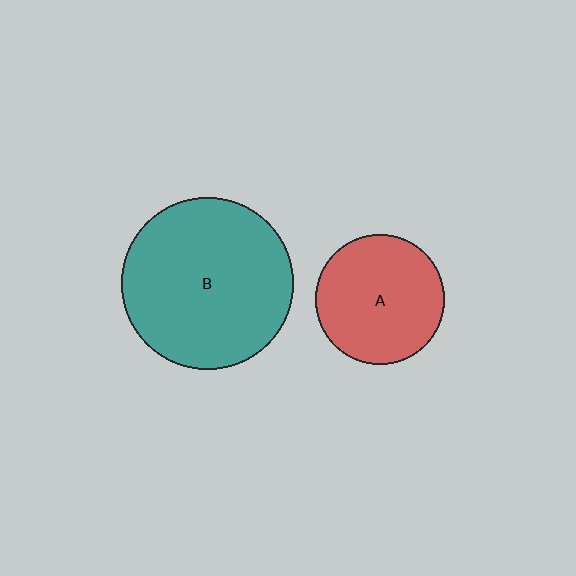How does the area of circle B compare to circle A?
Approximately 1.8 times.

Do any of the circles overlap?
No, none of the circles overlap.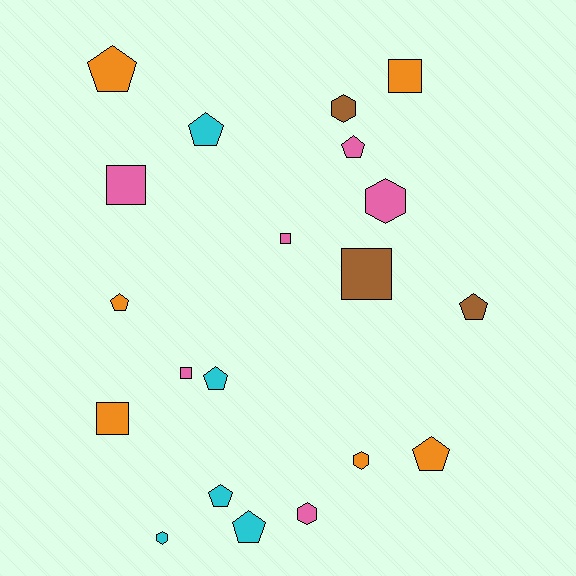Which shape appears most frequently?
Pentagon, with 9 objects.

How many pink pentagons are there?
There is 1 pink pentagon.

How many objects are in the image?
There are 20 objects.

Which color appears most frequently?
Orange, with 6 objects.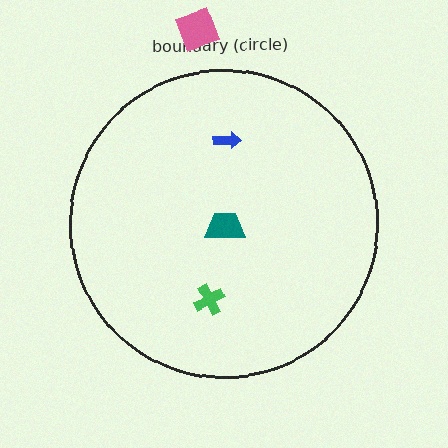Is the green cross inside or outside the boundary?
Inside.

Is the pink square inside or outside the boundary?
Outside.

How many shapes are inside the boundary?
3 inside, 1 outside.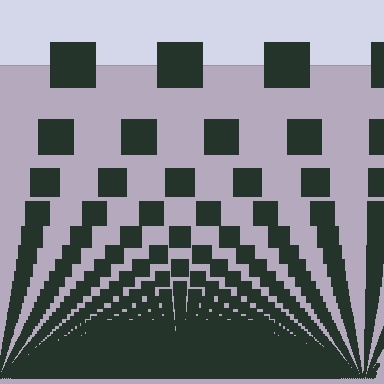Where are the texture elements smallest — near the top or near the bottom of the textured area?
Near the bottom.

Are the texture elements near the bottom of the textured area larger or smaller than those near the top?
Smaller. The gradient is inverted — elements near the bottom are smaller and denser.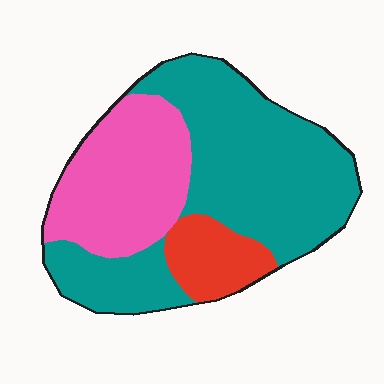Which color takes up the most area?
Teal, at roughly 60%.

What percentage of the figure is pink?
Pink takes up about one third (1/3) of the figure.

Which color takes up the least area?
Red, at roughly 10%.